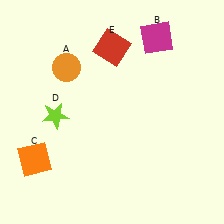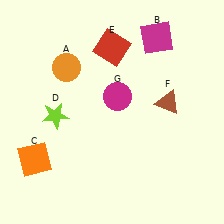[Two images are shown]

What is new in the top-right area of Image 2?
A brown triangle (F) was added in the top-right area of Image 2.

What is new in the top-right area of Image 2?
A magenta circle (G) was added in the top-right area of Image 2.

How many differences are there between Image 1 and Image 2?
There are 2 differences between the two images.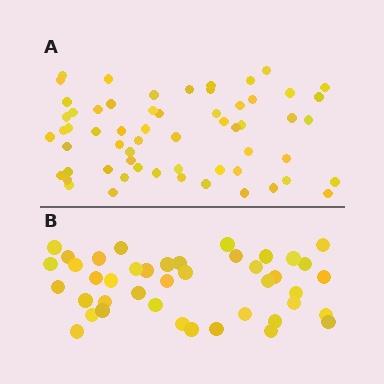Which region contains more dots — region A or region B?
Region A (the top region) has more dots.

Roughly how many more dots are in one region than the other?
Region A has approximately 20 more dots than region B.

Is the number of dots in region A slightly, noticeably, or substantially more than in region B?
Region A has noticeably more, but not dramatically so. The ratio is roughly 1.4 to 1.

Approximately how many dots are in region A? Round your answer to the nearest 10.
About 60 dots.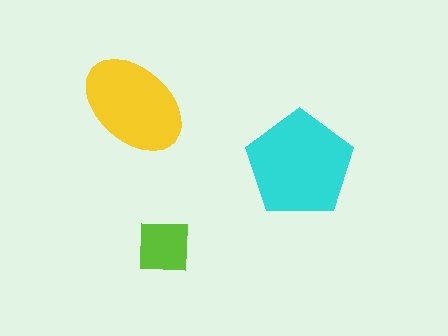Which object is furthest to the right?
The cyan pentagon is rightmost.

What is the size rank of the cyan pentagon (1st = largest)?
1st.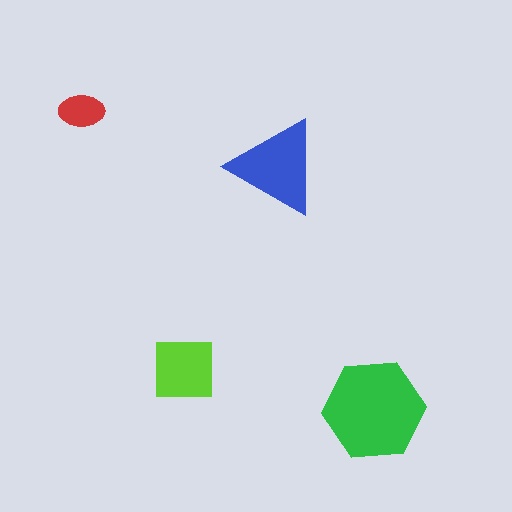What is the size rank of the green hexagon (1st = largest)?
1st.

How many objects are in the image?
There are 4 objects in the image.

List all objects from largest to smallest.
The green hexagon, the blue triangle, the lime square, the red ellipse.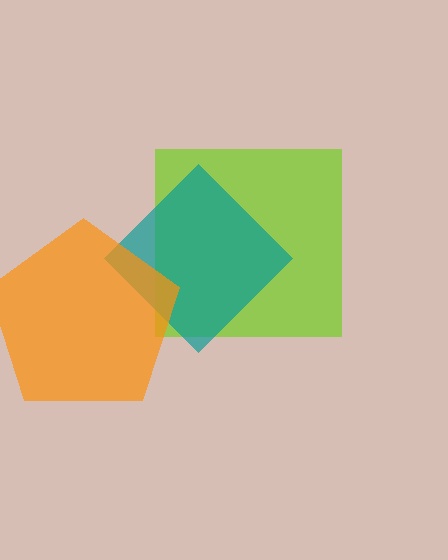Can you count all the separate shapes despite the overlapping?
Yes, there are 3 separate shapes.